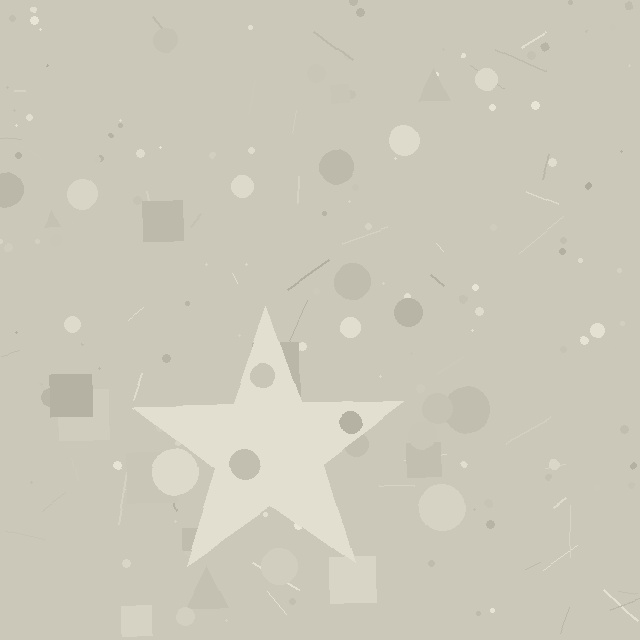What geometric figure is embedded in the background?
A star is embedded in the background.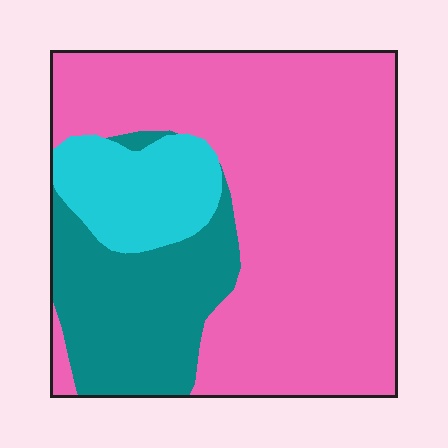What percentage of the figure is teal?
Teal covers around 20% of the figure.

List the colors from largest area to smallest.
From largest to smallest: pink, teal, cyan.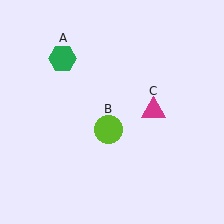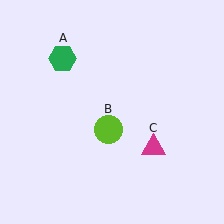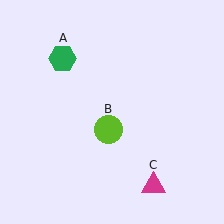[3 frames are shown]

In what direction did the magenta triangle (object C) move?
The magenta triangle (object C) moved down.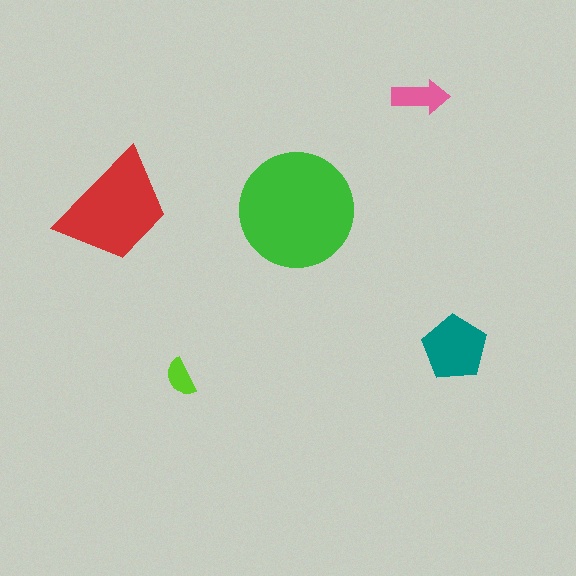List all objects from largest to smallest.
The green circle, the red trapezoid, the teal pentagon, the pink arrow, the lime semicircle.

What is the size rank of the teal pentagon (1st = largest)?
3rd.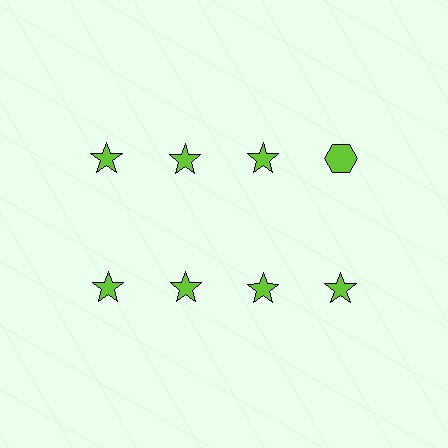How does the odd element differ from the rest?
It has a different shape: hexagon instead of star.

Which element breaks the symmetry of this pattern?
The lime hexagon in the top row, second from right column breaks the symmetry. All other shapes are lime stars.